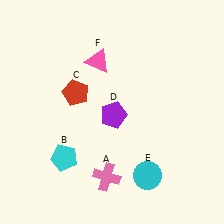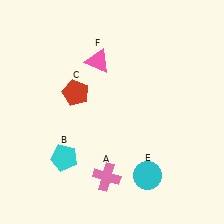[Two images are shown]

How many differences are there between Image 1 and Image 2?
There is 1 difference between the two images.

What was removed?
The purple pentagon (D) was removed in Image 2.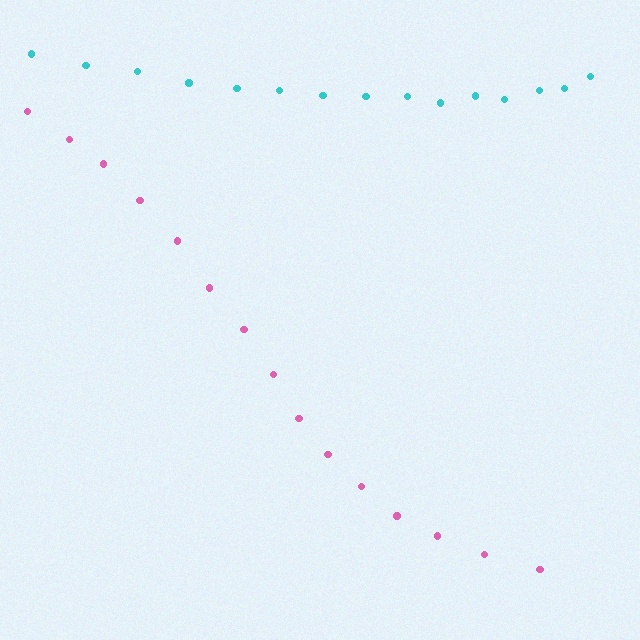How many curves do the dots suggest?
There are 2 distinct paths.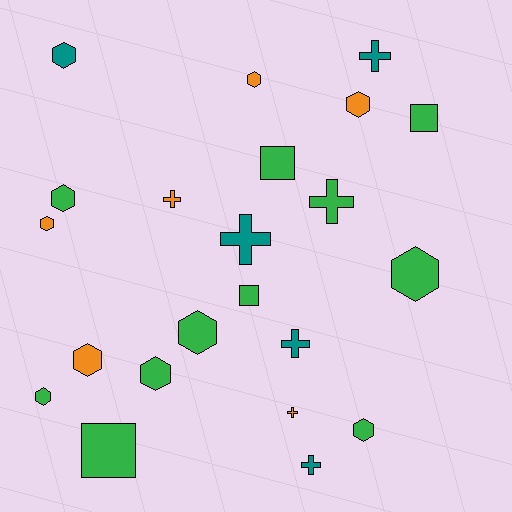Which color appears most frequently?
Green, with 11 objects.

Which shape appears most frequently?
Hexagon, with 11 objects.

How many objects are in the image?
There are 22 objects.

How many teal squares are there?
There are no teal squares.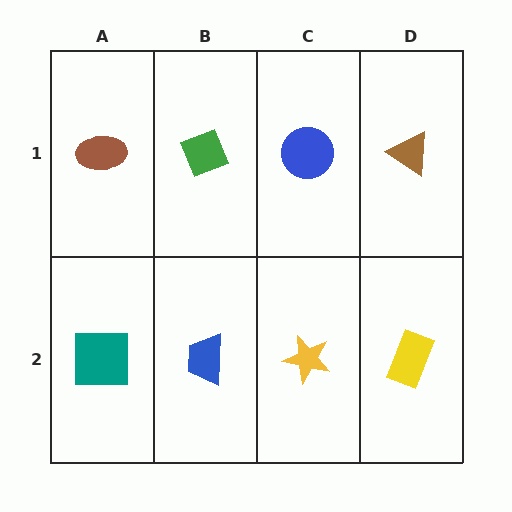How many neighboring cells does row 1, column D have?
2.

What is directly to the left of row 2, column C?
A blue trapezoid.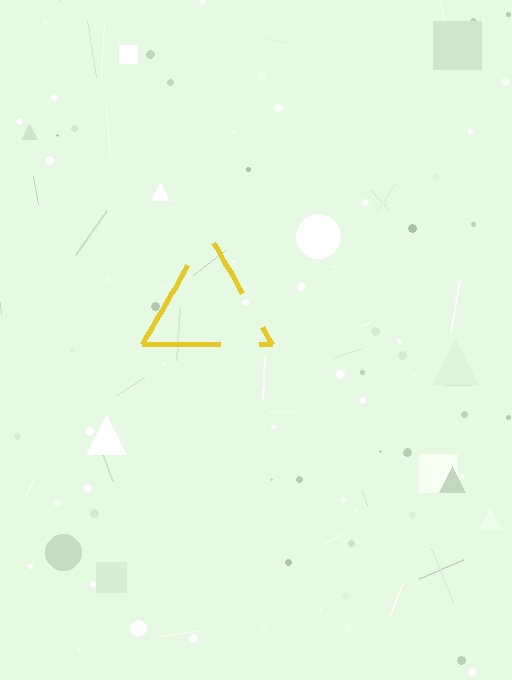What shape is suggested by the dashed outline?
The dashed outline suggests a triangle.